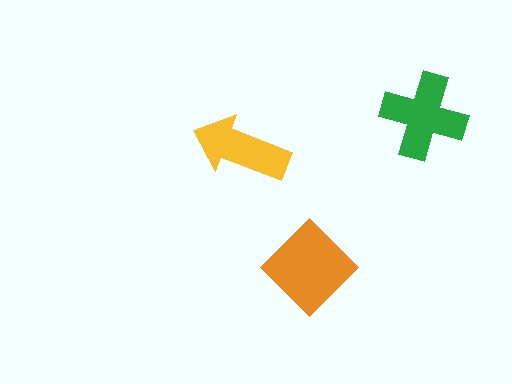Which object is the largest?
The orange diamond.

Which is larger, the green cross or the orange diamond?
The orange diamond.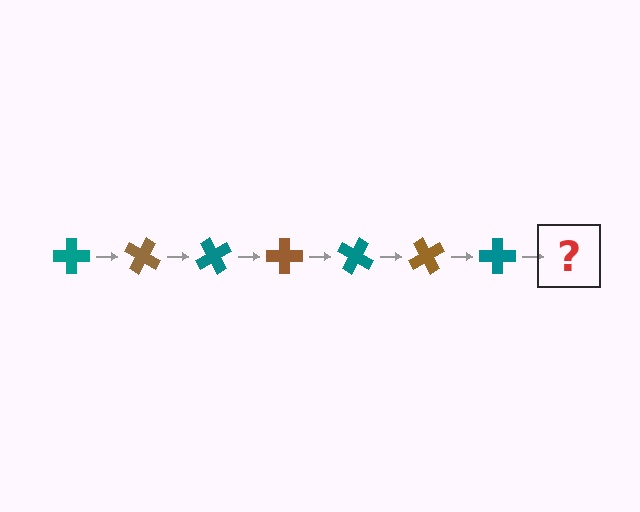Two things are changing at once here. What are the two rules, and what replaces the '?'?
The two rules are that it rotates 30 degrees each step and the color cycles through teal and brown. The '?' should be a brown cross, rotated 210 degrees from the start.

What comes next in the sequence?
The next element should be a brown cross, rotated 210 degrees from the start.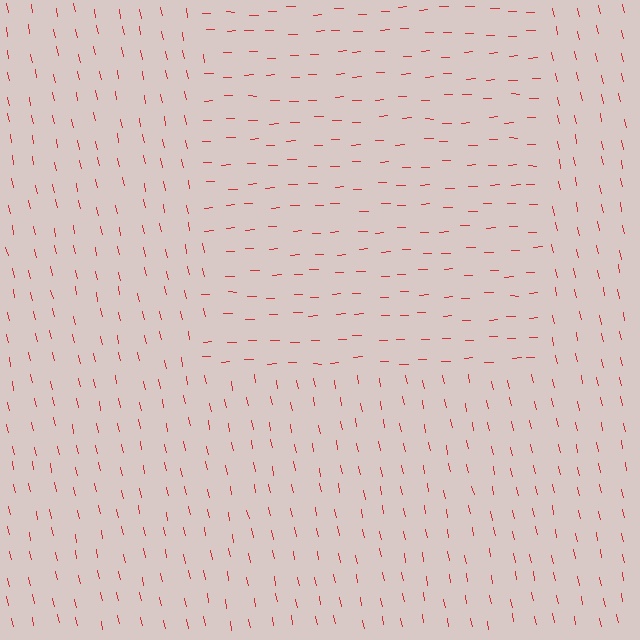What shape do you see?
I see a rectangle.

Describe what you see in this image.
The image is filled with small red line segments. A rectangle region in the image has lines oriented differently from the surrounding lines, creating a visible texture boundary.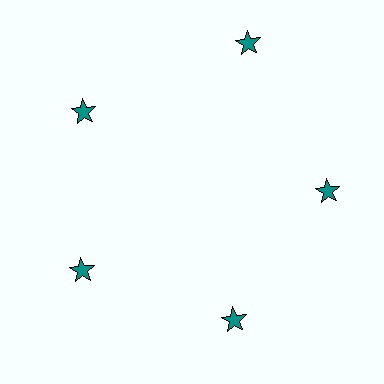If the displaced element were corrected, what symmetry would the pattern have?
It would have 5-fold rotational symmetry — the pattern would map onto itself every 72 degrees.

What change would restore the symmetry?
The symmetry would be restored by moving it inward, back onto the ring so that all 5 stars sit at equal angles and equal distance from the center.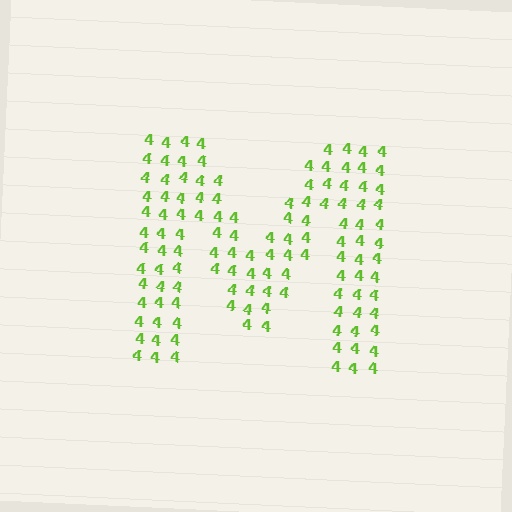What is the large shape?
The large shape is the letter M.